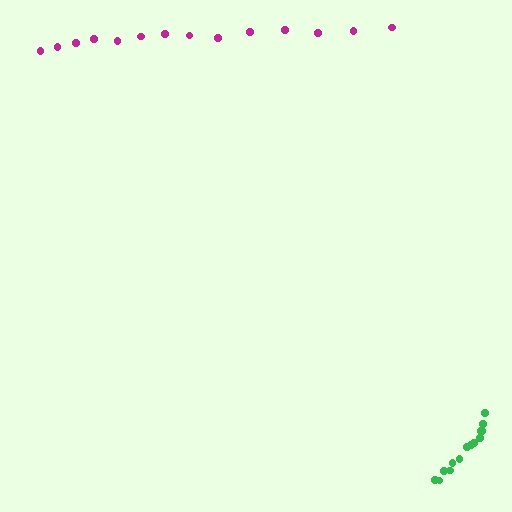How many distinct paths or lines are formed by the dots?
There are 2 distinct paths.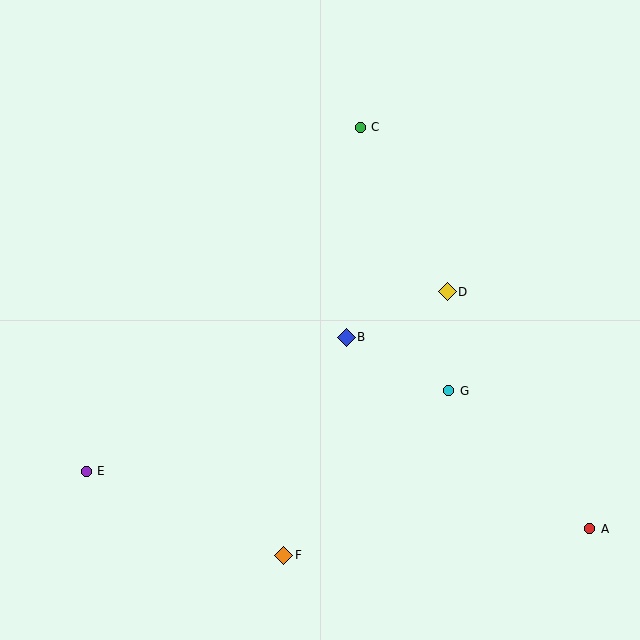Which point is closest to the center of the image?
Point B at (346, 337) is closest to the center.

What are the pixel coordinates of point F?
Point F is at (284, 555).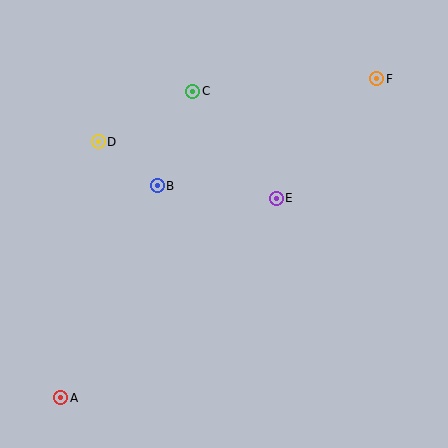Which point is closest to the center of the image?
Point E at (276, 198) is closest to the center.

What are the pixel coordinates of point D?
Point D is at (98, 142).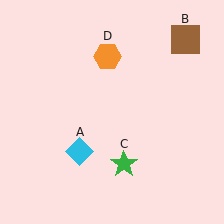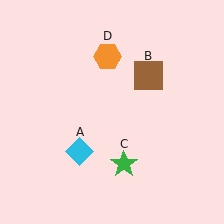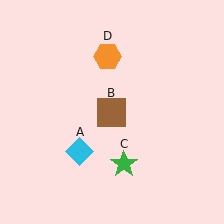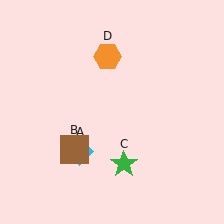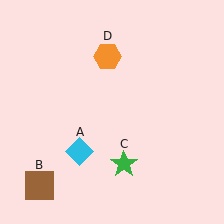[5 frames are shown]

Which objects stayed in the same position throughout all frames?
Cyan diamond (object A) and green star (object C) and orange hexagon (object D) remained stationary.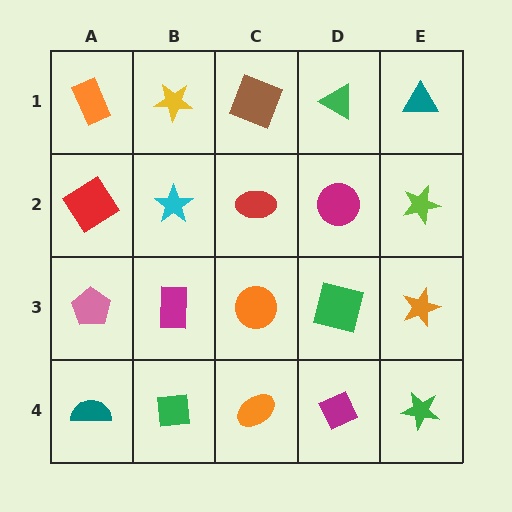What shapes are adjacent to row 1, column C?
A red ellipse (row 2, column C), a yellow star (row 1, column B), a green triangle (row 1, column D).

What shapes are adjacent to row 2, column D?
A green triangle (row 1, column D), a green square (row 3, column D), a red ellipse (row 2, column C), a lime star (row 2, column E).